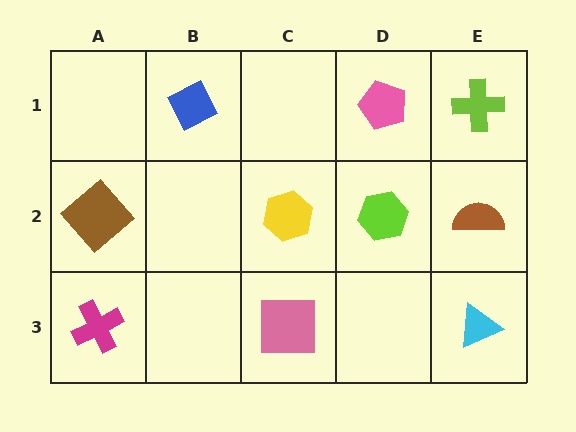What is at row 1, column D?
A pink pentagon.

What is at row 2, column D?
A lime hexagon.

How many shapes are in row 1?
3 shapes.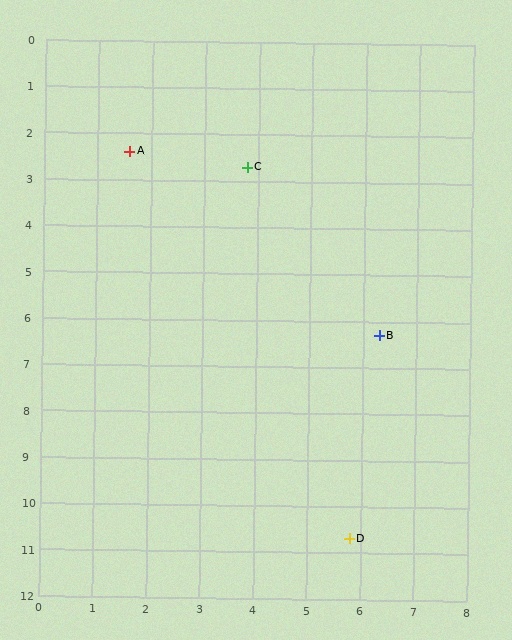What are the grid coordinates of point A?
Point A is at approximately (1.6, 2.4).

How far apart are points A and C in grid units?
Points A and C are about 2.2 grid units apart.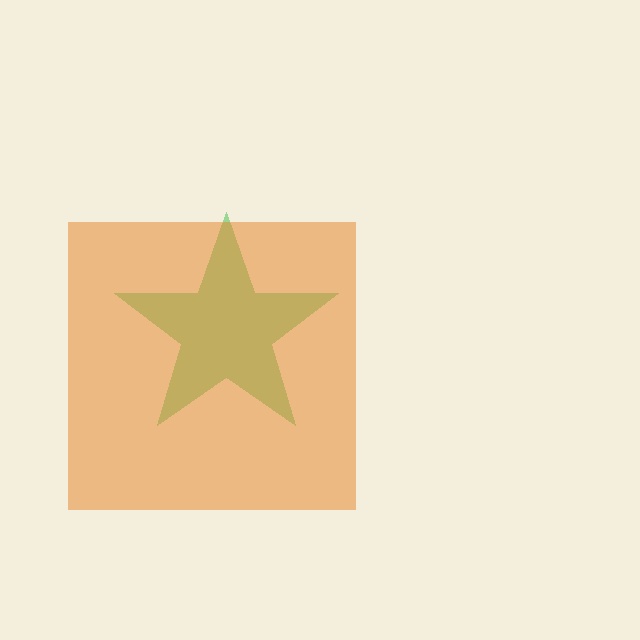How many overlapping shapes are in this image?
There are 2 overlapping shapes in the image.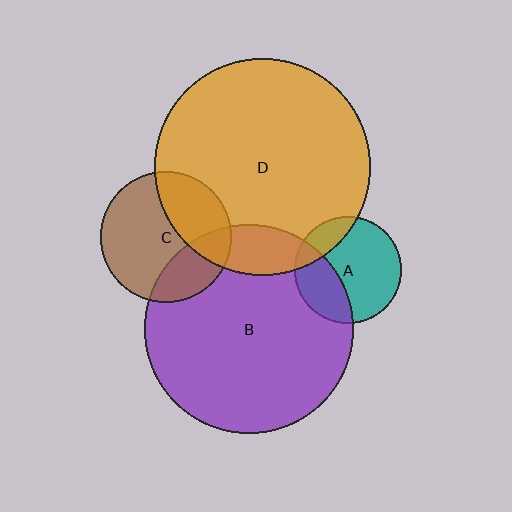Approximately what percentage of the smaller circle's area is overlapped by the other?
Approximately 15%.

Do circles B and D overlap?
Yes.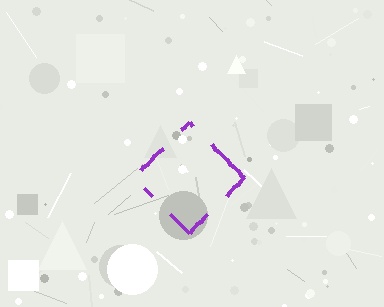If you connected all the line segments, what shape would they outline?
They would outline a diamond.